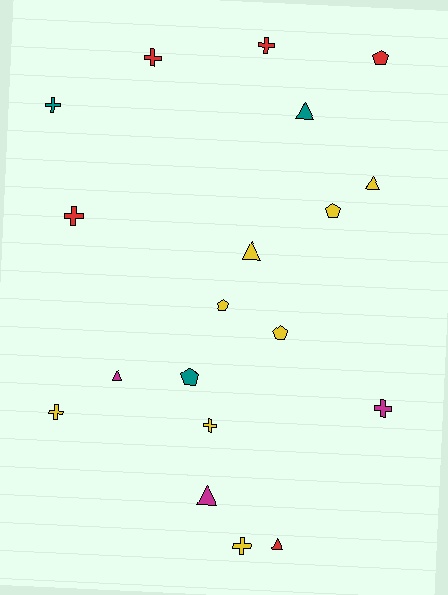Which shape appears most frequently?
Cross, with 8 objects.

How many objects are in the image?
There are 19 objects.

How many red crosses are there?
There are 3 red crosses.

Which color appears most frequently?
Yellow, with 8 objects.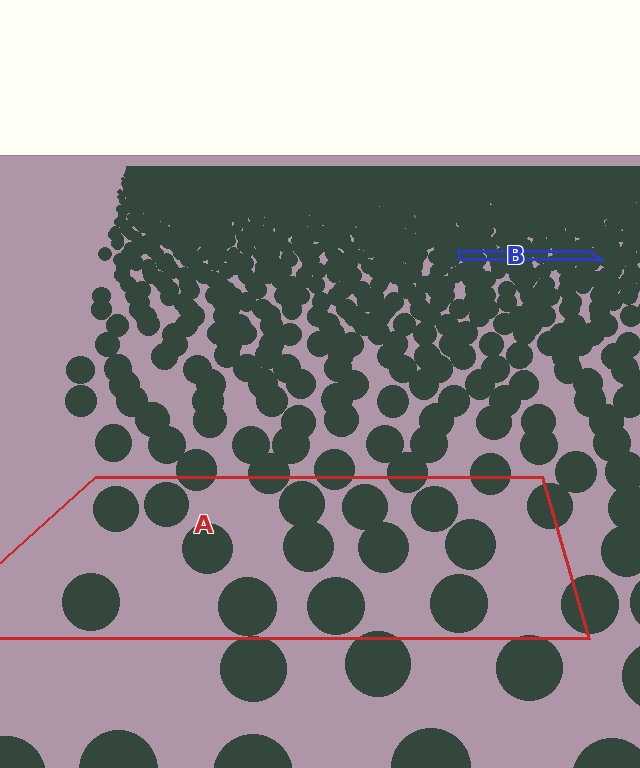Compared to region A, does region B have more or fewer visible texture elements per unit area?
Region B has more texture elements per unit area — they are packed more densely because it is farther away.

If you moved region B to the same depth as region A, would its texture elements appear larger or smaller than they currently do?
They would appear larger. At a closer depth, the same texture elements are projected at a bigger on-screen size.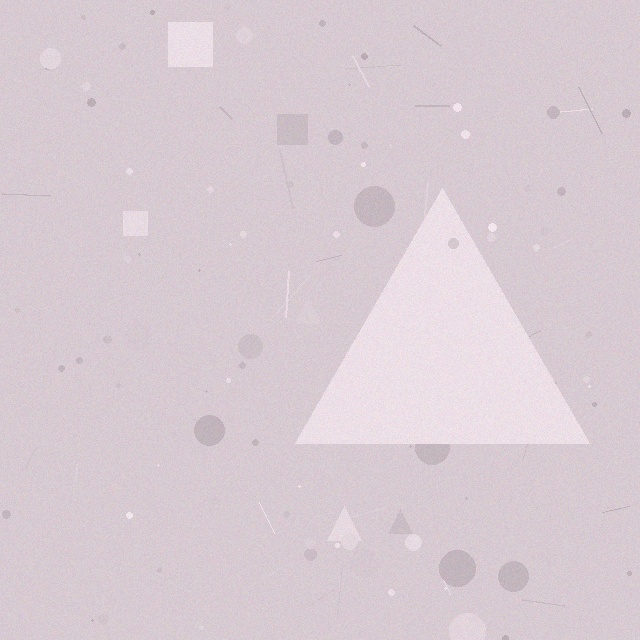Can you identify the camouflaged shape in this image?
The camouflaged shape is a triangle.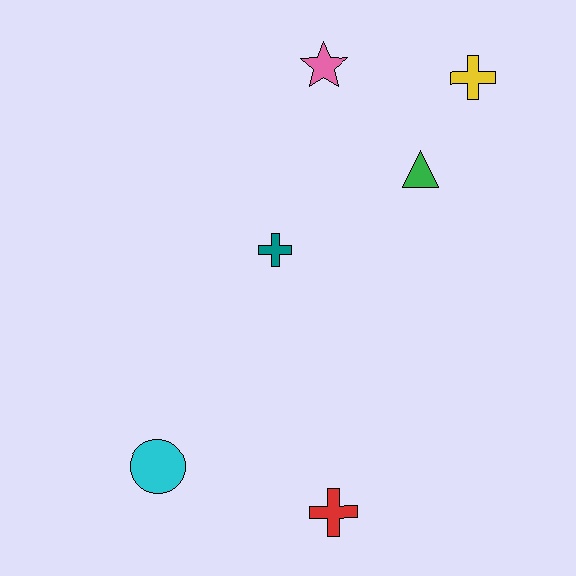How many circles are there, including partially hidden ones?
There is 1 circle.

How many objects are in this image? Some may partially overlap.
There are 6 objects.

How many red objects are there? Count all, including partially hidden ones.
There is 1 red object.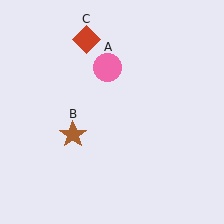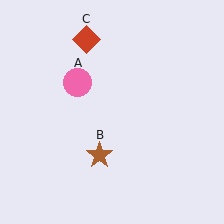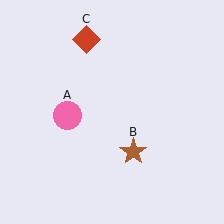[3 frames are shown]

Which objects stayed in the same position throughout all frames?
Red diamond (object C) remained stationary.